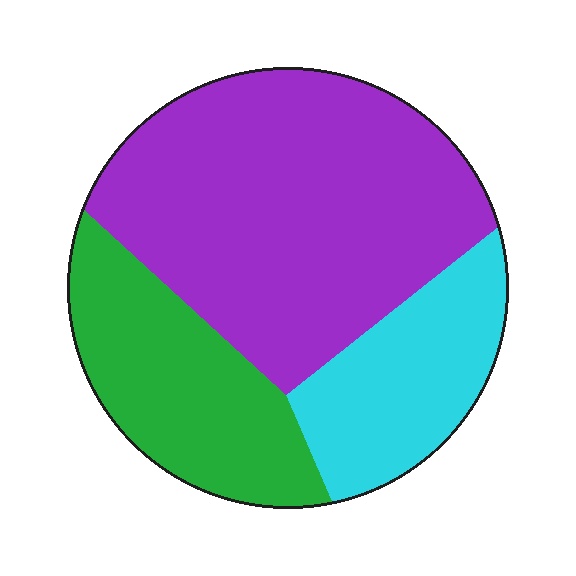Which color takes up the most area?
Purple, at roughly 55%.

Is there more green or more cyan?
Green.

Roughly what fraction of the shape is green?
Green covers about 25% of the shape.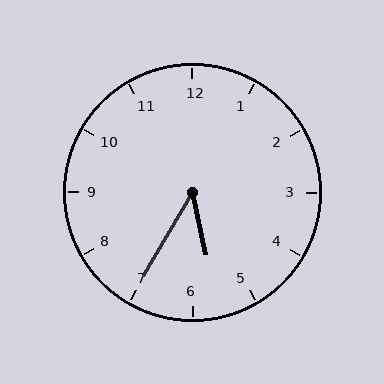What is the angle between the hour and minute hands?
Approximately 42 degrees.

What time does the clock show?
5:35.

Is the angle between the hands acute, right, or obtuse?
It is acute.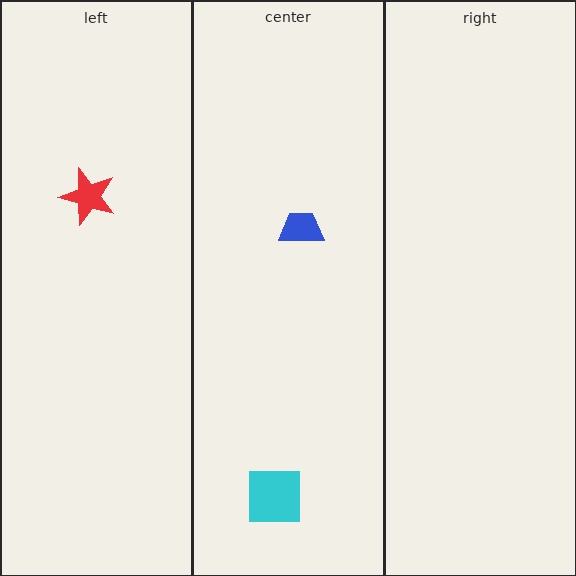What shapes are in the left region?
The red star.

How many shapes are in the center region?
2.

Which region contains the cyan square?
The center region.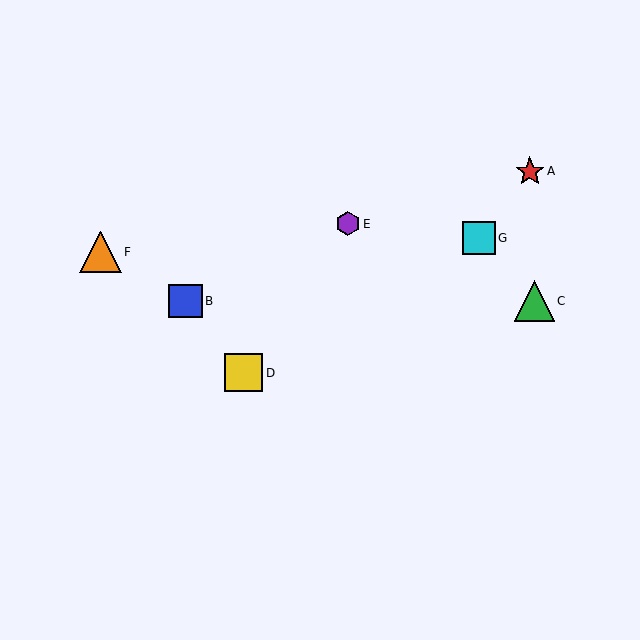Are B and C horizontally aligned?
Yes, both are at y≈301.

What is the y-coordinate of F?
Object F is at y≈252.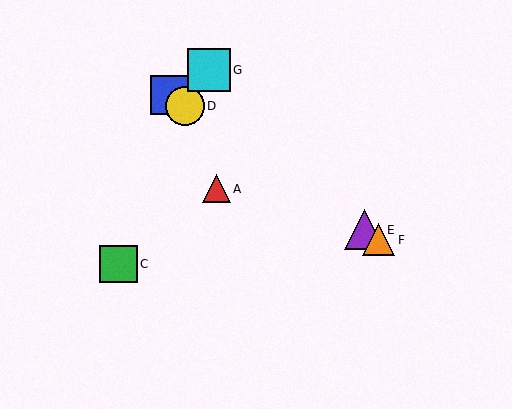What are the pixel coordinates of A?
Object A is at (216, 189).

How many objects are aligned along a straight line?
4 objects (B, D, E, F) are aligned along a straight line.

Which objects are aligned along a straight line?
Objects B, D, E, F are aligned along a straight line.